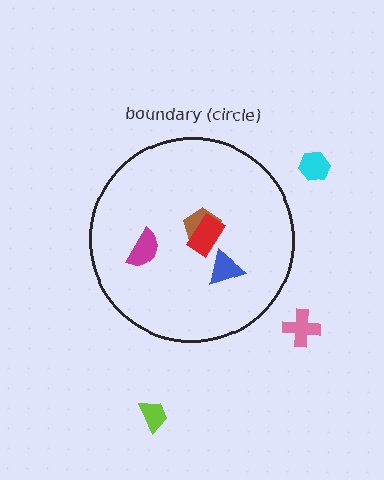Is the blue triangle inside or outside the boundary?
Inside.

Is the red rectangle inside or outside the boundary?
Inside.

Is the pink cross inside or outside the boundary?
Outside.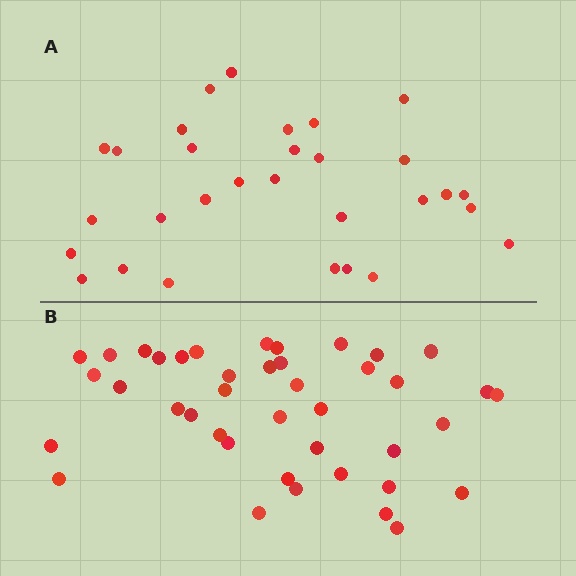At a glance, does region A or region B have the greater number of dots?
Region B (the bottom region) has more dots.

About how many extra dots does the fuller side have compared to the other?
Region B has roughly 12 or so more dots than region A.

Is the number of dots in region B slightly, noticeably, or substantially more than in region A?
Region B has noticeably more, but not dramatically so. The ratio is roughly 1.4 to 1.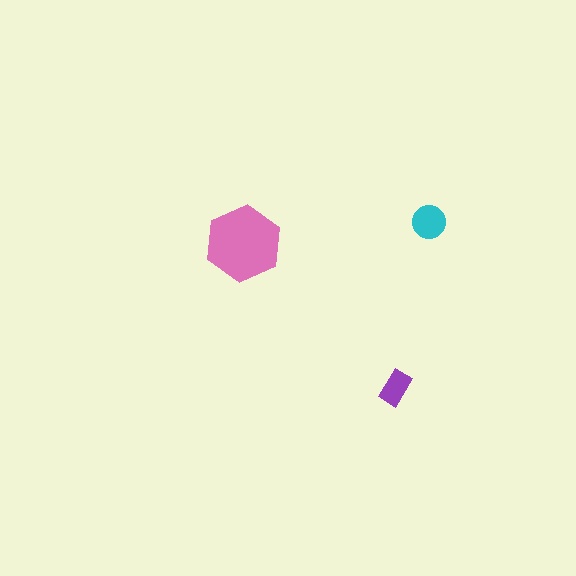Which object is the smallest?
The purple rectangle.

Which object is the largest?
The pink hexagon.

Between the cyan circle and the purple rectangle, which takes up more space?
The cyan circle.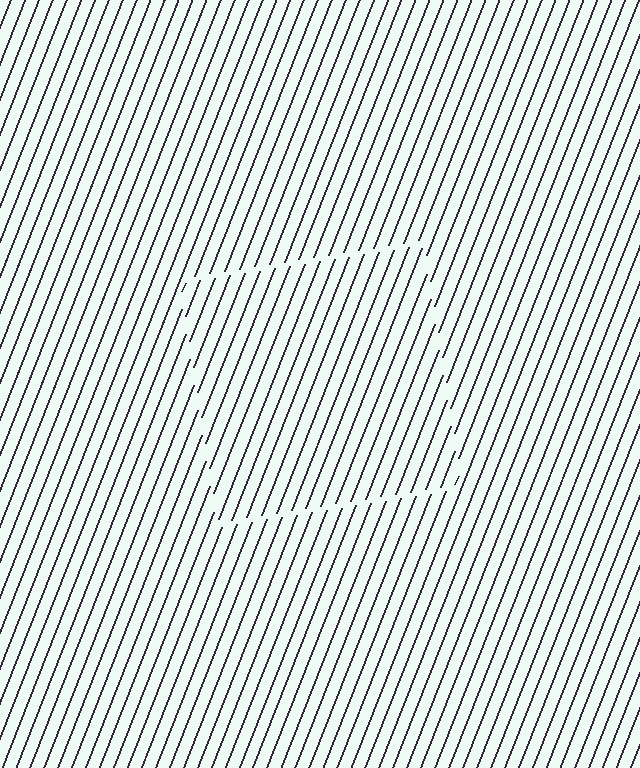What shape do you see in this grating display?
An illusory square. The interior of the shape contains the same grating, shifted by half a period — the contour is defined by the phase discontinuity where line-ends from the inner and outer gratings abut.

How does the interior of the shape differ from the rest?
The interior of the shape contains the same grating, shifted by half a period — the contour is defined by the phase discontinuity where line-ends from the inner and outer gratings abut.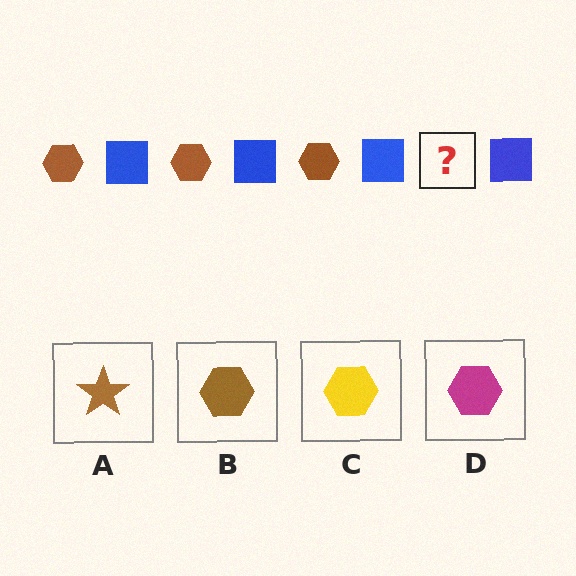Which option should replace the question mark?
Option B.